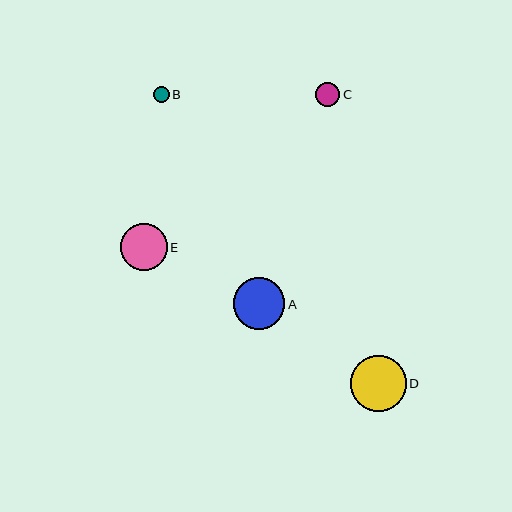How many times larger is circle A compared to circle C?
Circle A is approximately 2.1 times the size of circle C.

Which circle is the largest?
Circle D is the largest with a size of approximately 56 pixels.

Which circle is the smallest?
Circle B is the smallest with a size of approximately 16 pixels.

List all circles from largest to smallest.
From largest to smallest: D, A, E, C, B.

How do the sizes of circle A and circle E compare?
Circle A and circle E are approximately the same size.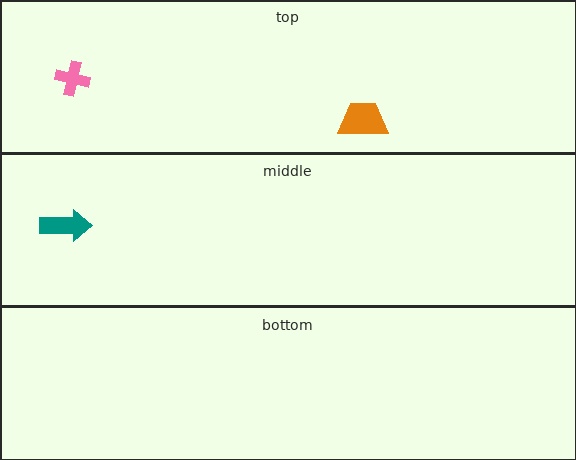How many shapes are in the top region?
2.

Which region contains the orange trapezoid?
The top region.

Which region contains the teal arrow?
The middle region.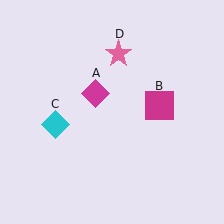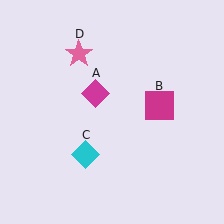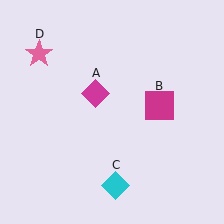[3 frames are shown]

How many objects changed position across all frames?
2 objects changed position: cyan diamond (object C), pink star (object D).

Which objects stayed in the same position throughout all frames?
Magenta diamond (object A) and magenta square (object B) remained stationary.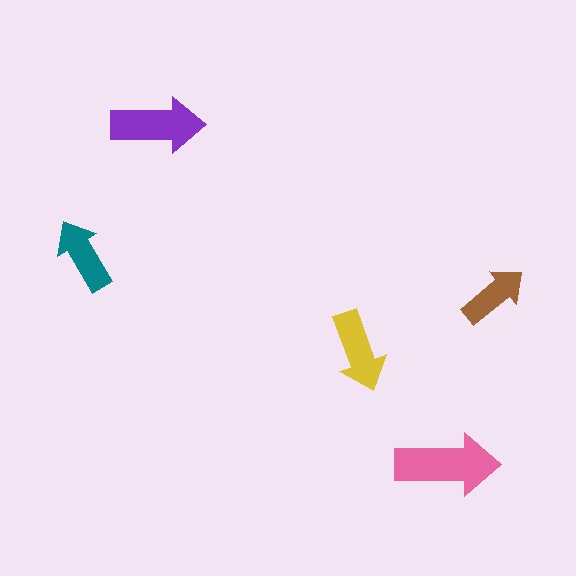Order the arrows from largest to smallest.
the pink one, the purple one, the yellow one, the teal one, the brown one.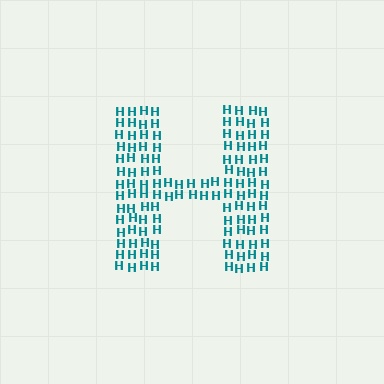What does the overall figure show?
The overall figure shows the letter H.